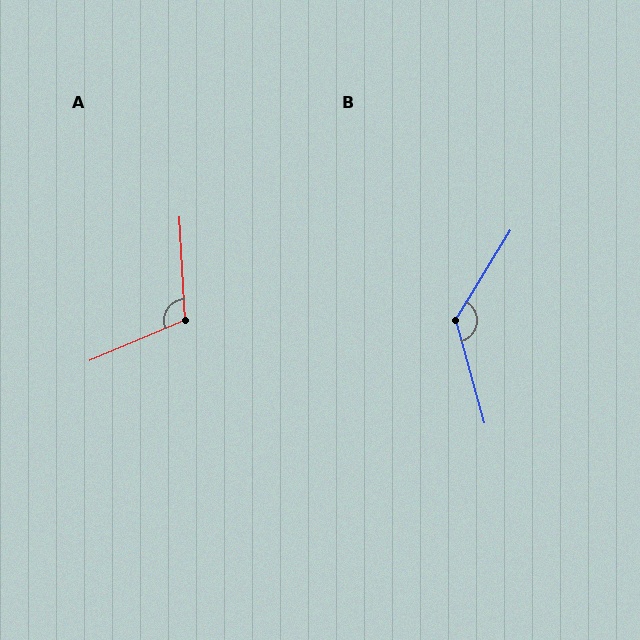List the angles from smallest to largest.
A (110°), B (133°).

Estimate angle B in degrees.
Approximately 133 degrees.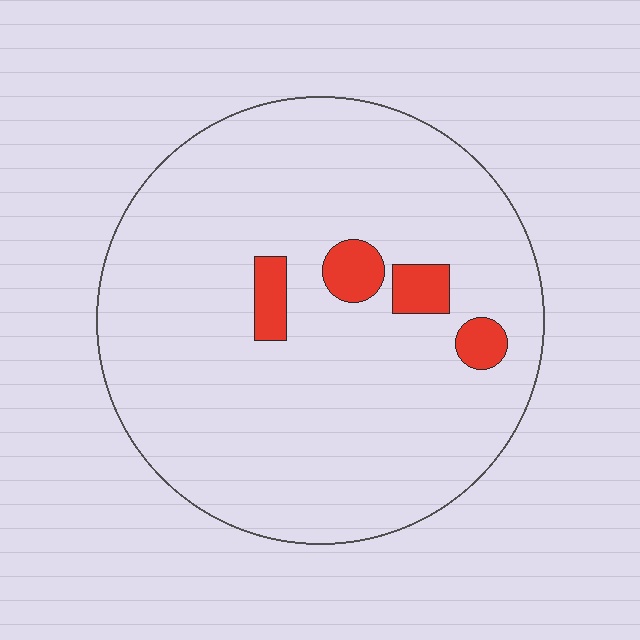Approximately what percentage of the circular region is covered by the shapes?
Approximately 5%.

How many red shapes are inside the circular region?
4.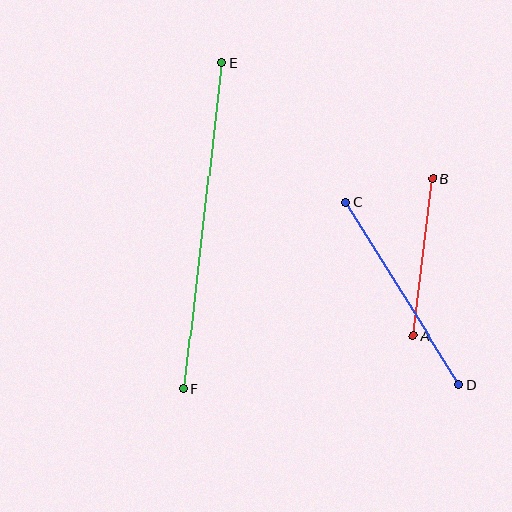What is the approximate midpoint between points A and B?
The midpoint is at approximately (423, 257) pixels.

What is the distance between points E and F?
The distance is approximately 328 pixels.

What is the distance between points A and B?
The distance is approximately 158 pixels.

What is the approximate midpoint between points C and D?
The midpoint is at approximately (403, 293) pixels.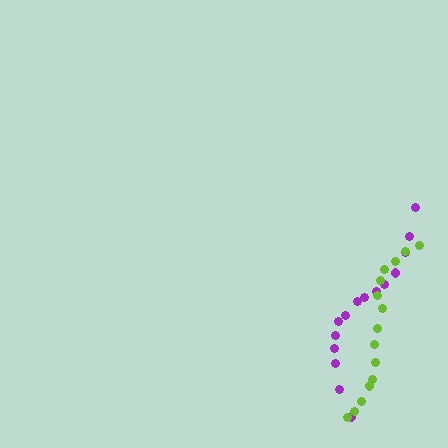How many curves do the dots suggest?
There are 2 distinct paths.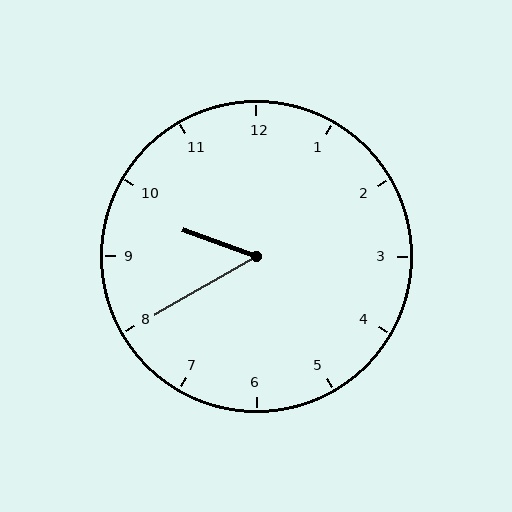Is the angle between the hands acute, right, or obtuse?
It is acute.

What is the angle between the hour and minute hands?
Approximately 50 degrees.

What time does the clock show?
9:40.